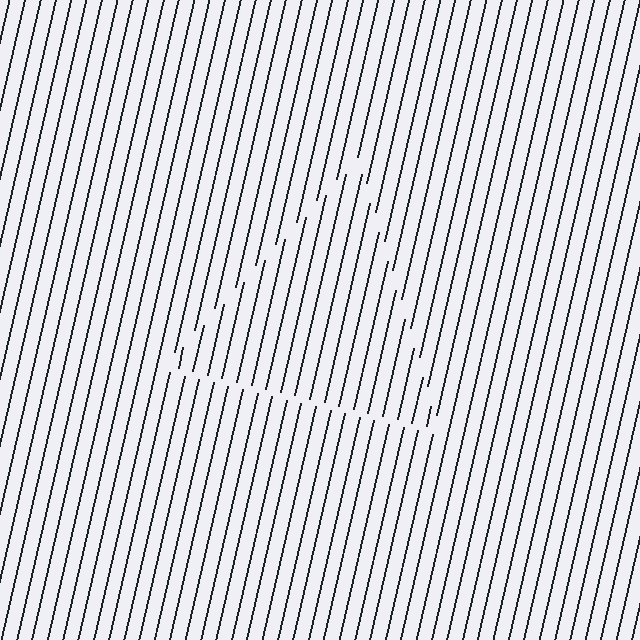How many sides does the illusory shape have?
3 sides — the line-ends trace a triangle.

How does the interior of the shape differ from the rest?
The interior of the shape contains the same grating, shifted by half a period — the contour is defined by the phase discontinuity where line-ends from the inner and outer gratings abut.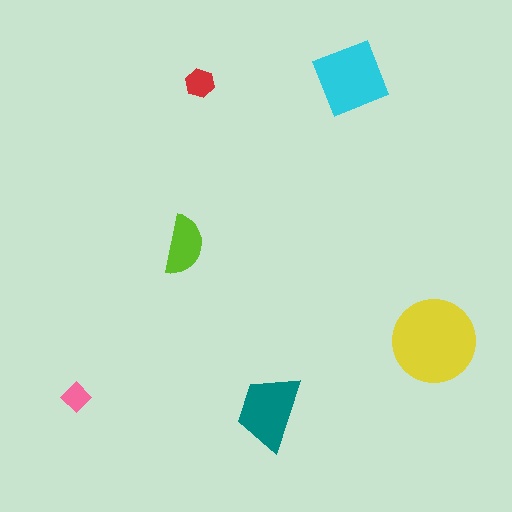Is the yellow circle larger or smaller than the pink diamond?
Larger.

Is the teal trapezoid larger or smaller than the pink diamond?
Larger.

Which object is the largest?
The yellow circle.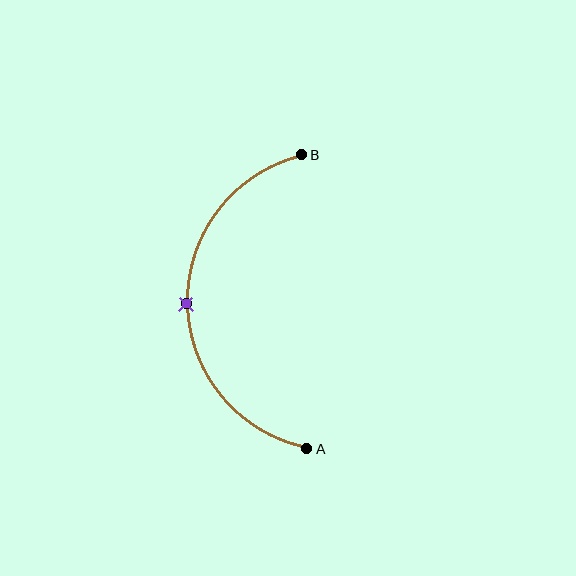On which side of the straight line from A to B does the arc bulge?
The arc bulges to the left of the straight line connecting A and B.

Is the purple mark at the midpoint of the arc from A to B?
Yes. The purple mark lies on the arc at equal arc-length from both A and B — it is the arc midpoint.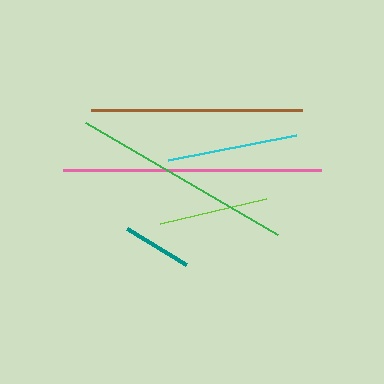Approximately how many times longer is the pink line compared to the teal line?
The pink line is approximately 3.7 times the length of the teal line.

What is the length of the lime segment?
The lime segment is approximately 109 pixels long.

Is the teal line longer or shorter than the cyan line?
The cyan line is longer than the teal line.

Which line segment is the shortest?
The teal line is the shortest at approximately 70 pixels.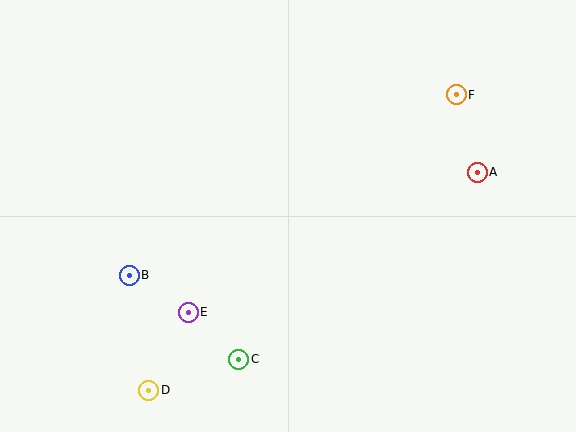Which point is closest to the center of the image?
Point E at (188, 312) is closest to the center.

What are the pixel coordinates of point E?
Point E is at (188, 312).